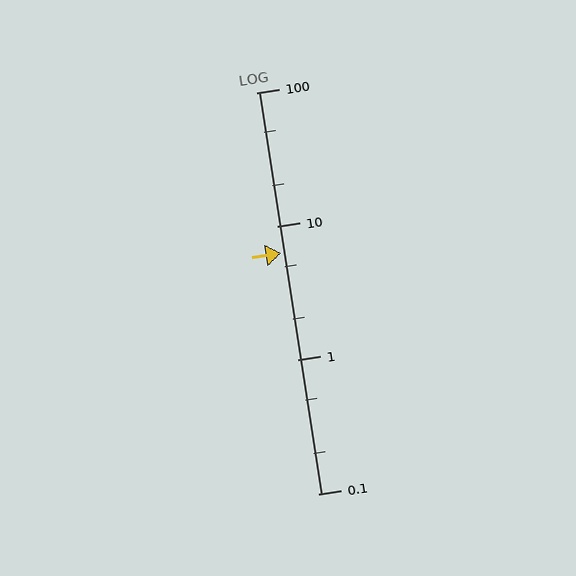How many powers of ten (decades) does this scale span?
The scale spans 3 decades, from 0.1 to 100.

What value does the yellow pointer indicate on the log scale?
The pointer indicates approximately 6.3.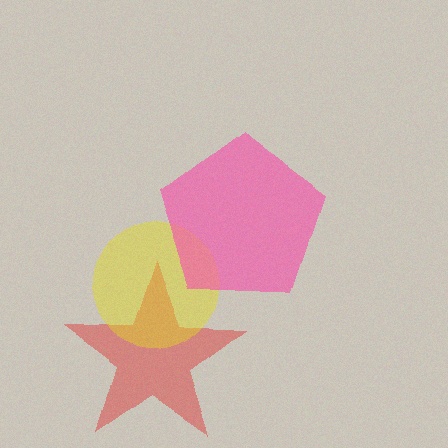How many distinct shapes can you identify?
There are 3 distinct shapes: a red star, a yellow circle, a pink pentagon.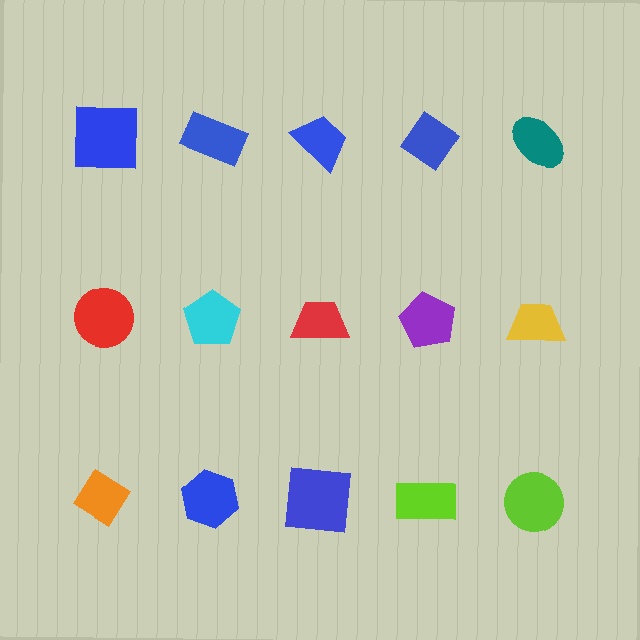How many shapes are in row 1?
5 shapes.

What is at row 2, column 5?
A yellow trapezoid.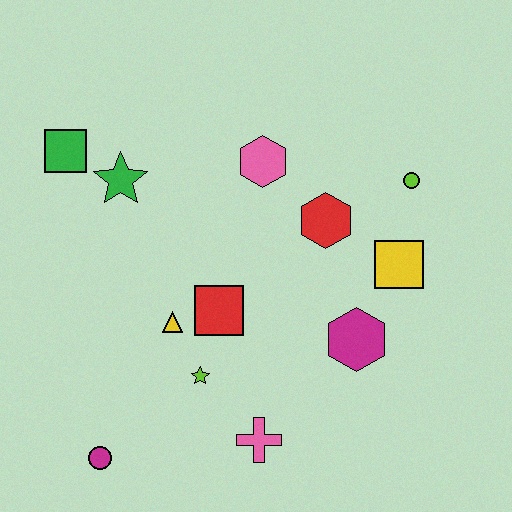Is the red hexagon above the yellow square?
Yes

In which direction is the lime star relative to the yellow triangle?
The lime star is below the yellow triangle.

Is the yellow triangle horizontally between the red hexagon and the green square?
Yes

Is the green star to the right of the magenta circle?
Yes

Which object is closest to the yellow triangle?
The red square is closest to the yellow triangle.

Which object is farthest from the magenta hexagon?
The green square is farthest from the magenta hexagon.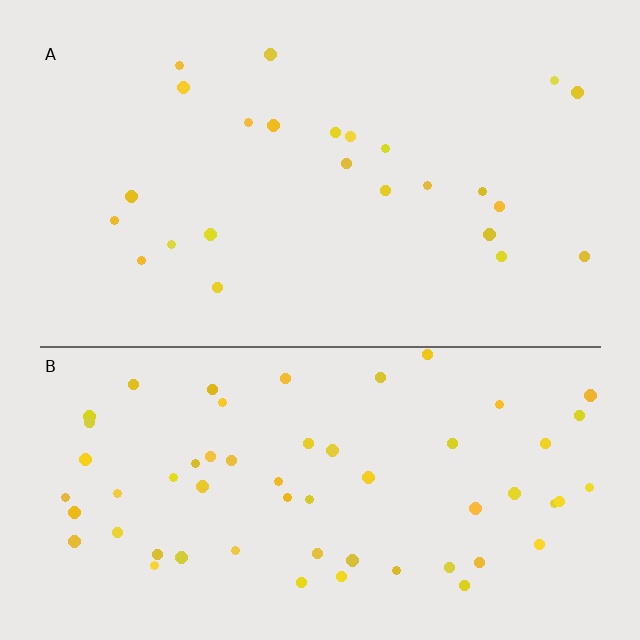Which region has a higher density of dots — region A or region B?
B (the bottom).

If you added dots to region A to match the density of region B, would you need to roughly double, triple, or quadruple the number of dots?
Approximately double.